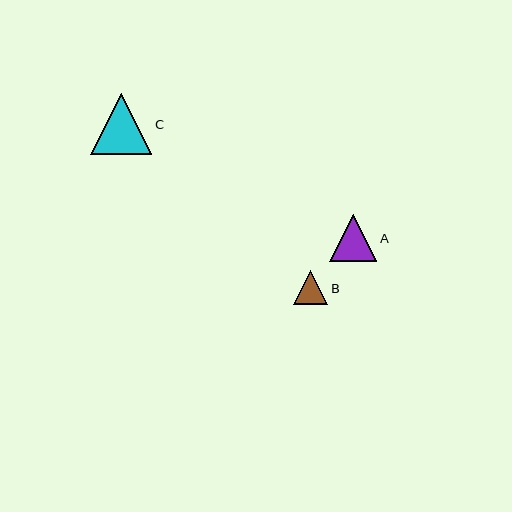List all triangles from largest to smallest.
From largest to smallest: C, A, B.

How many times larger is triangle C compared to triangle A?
Triangle C is approximately 1.3 times the size of triangle A.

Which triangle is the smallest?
Triangle B is the smallest with a size of approximately 34 pixels.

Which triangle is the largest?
Triangle C is the largest with a size of approximately 61 pixels.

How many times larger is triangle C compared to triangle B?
Triangle C is approximately 1.8 times the size of triangle B.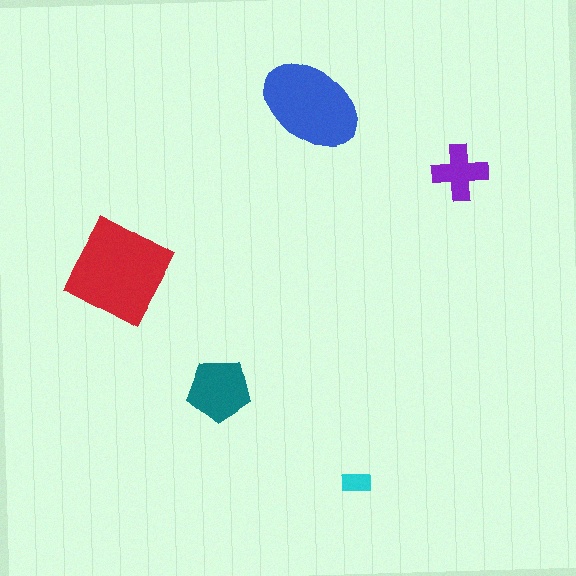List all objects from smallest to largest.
The cyan rectangle, the purple cross, the teal pentagon, the blue ellipse, the red square.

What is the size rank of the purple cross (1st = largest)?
4th.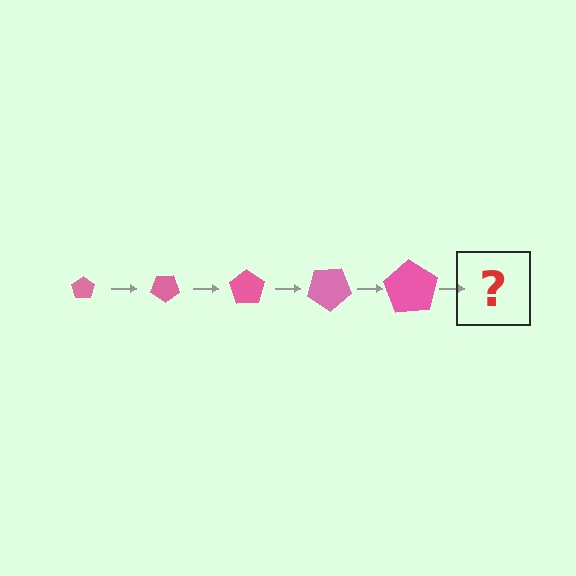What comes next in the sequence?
The next element should be a pentagon, larger than the previous one and rotated 175 degrees from the start.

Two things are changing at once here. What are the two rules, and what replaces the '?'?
The two rules are that the pentagon grows larger each step and it rotates 35 degrees each step. The '?' should be a pentagon, larger than the previous one and rotated 175 degrees from the start.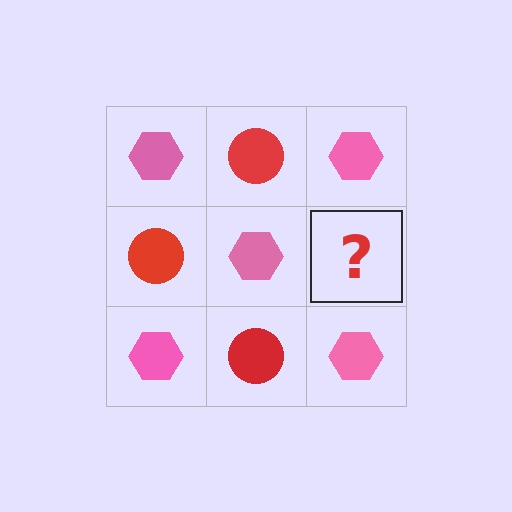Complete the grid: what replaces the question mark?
The question mark should be replaced with a red circle.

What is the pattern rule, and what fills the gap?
The rule is that it alternates pink hexagon and red circle in a checkerboard pattern. The gap should be filled with a red circle.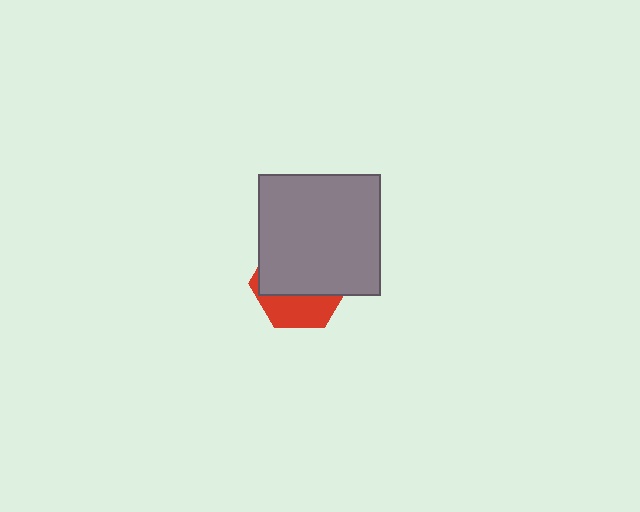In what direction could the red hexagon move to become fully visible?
The red hexagon could move down. That would shift it out from behind the gray square entirely.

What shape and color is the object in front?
The object in front is a gray square.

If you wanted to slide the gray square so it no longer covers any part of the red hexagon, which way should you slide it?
Slide it up — that is the most direct way to separate the two shapes.